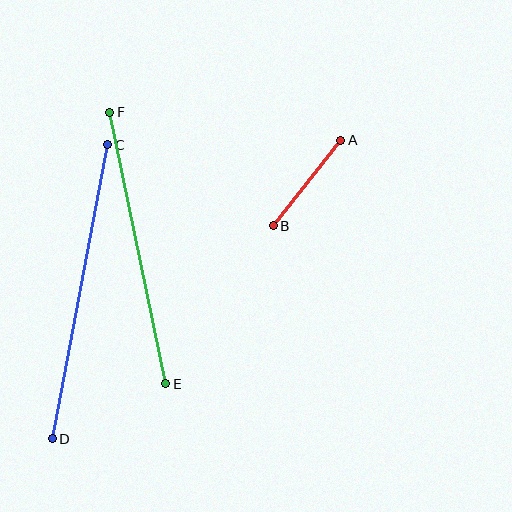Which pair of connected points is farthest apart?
Points C and D are farthest apart.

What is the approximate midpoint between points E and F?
The midpoint is at approximately (138, 248) pixels.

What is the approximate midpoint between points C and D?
The midpoint is at approximately (80, 292) pixels.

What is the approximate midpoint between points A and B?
The midpoint is at approximately (307, 183) pixels.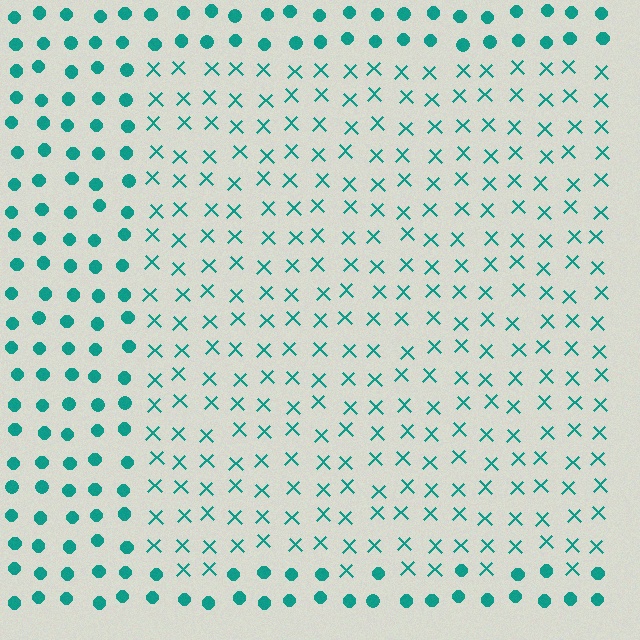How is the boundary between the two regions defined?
The boundary is defined by a change in element shape: X marks inside vs. circles outside. All elements share the same color and spacing.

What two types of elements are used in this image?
The image uses X marks inside the rectangle region and circles outside it.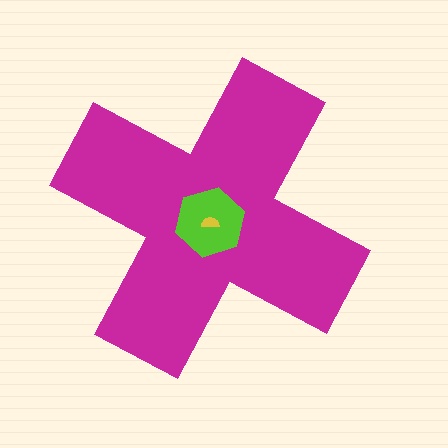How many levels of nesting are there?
3.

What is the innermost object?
The yellow semicircle.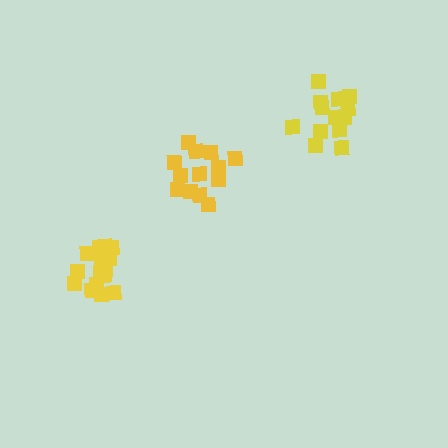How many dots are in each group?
Group 1: 13 dots, Group 2: 15 dots, Group 3: 13 dots (41 total).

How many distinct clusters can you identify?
There are 3 distinct clusters.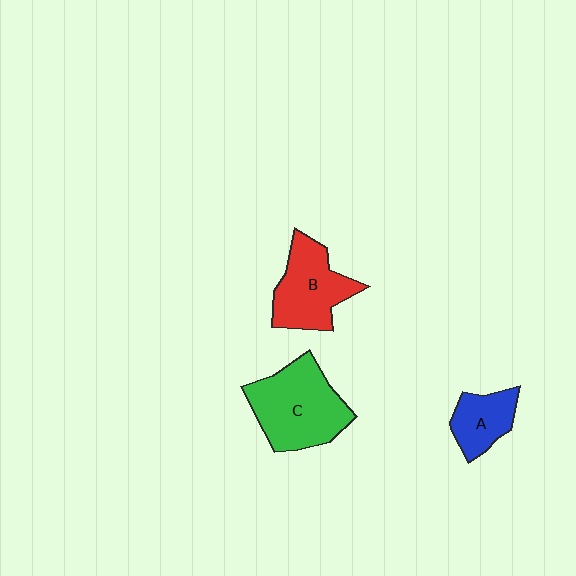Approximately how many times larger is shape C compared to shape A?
Approximately 2.0 times.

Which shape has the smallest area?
Shape A (blue).